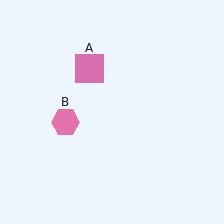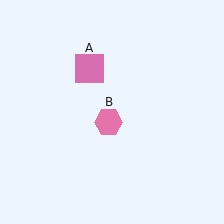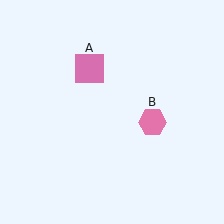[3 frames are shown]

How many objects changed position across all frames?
1 object changed position: pink hexagon (object B).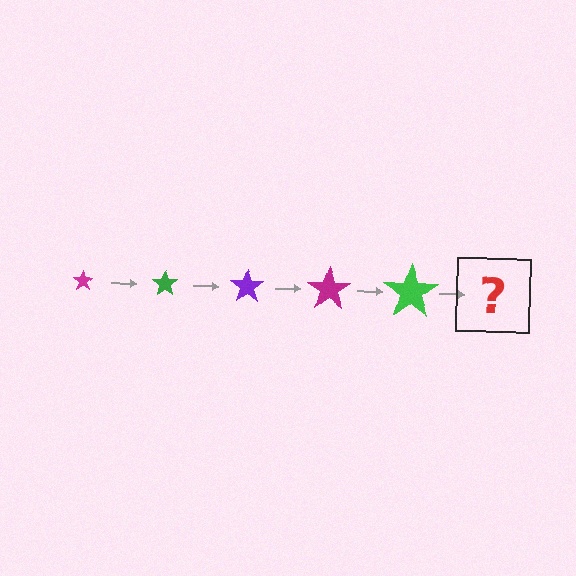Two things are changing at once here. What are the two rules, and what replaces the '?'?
The two rules are that the star grows larger each step and the color cycles through magenta, green, and purple. The '?' should be a purple star, larger than the previous one.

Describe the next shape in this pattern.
It should be a purple star, larger than the previous one.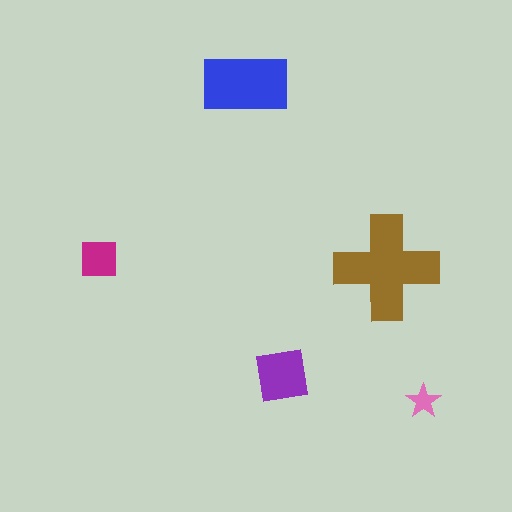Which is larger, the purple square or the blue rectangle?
The blue rectangle.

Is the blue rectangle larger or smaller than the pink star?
Larger.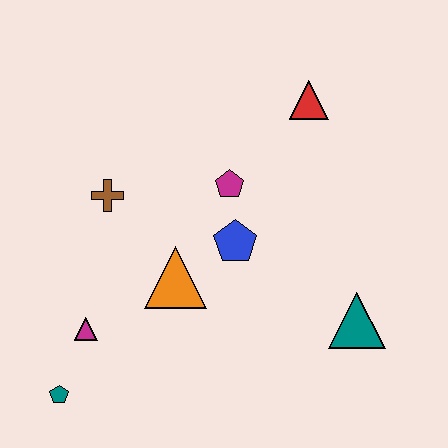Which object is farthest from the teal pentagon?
The red triangle is farthest from the teal pentagon.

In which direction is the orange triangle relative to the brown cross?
The orange triangle is below the brown cross.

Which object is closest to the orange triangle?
The blue pentagon is closest to the orange triangle.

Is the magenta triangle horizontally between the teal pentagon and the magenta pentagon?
Yes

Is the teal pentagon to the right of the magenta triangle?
No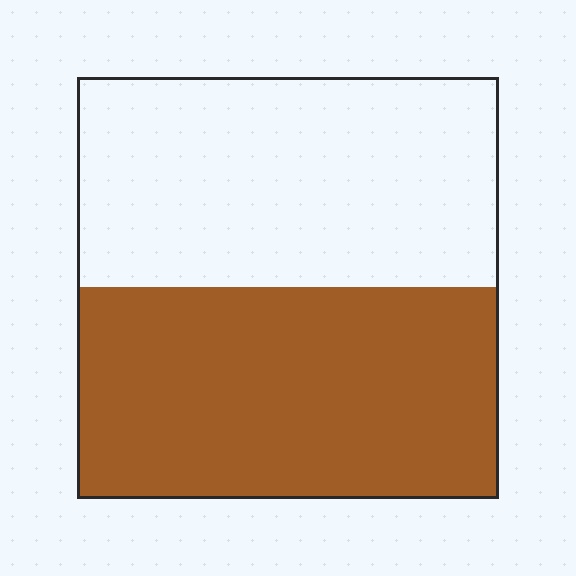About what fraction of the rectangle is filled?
About one half (1/2).